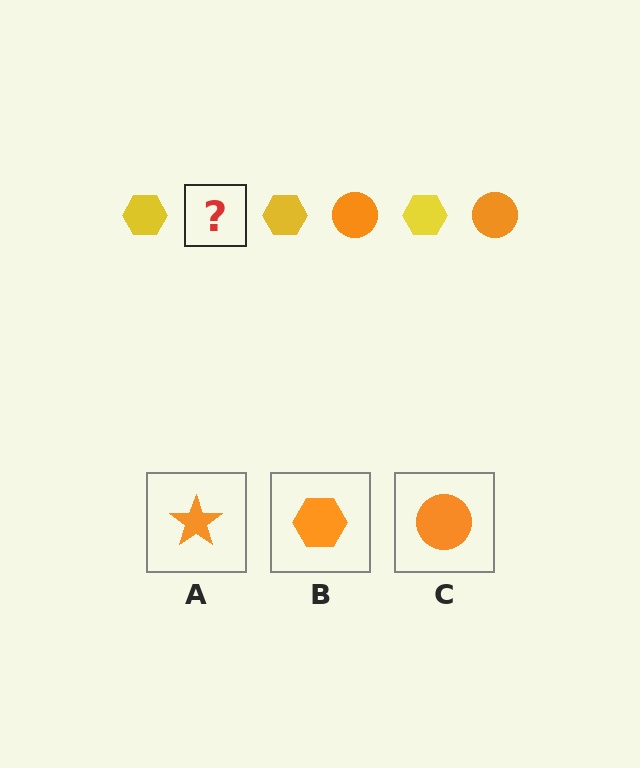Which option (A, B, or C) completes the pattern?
C.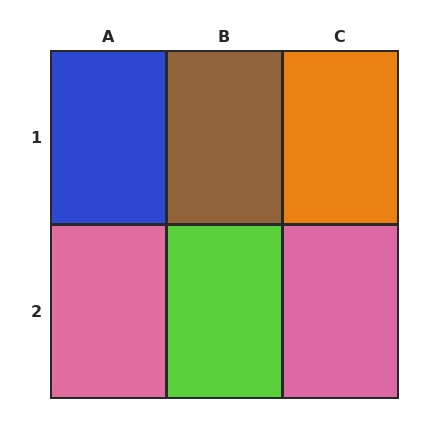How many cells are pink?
2 cells are pink.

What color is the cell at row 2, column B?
Lime.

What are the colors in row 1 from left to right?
Blue, brown, orange.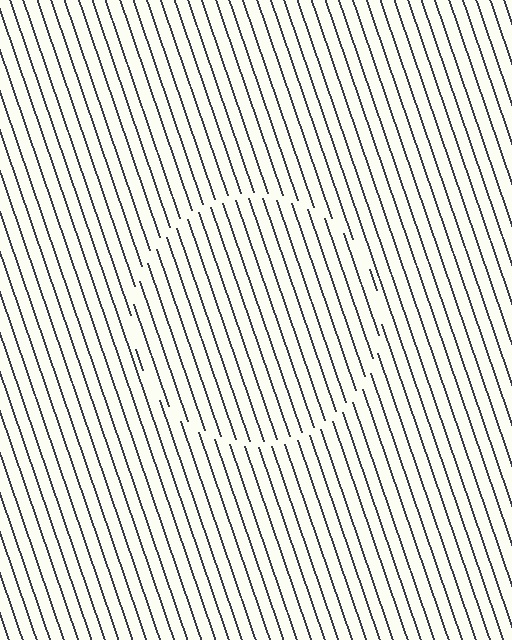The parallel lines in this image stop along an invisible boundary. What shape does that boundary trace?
An illusory circle. The interior of the shape contains the same grating, shifted by half a period — the contour is defined by the phase discontinuity where line-ends from the inner and outer gratings abut.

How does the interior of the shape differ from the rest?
The interior of the shape contains the same grating, shifted by half a period — the contour is defined by the phase discontinuity where line-ends from the inner and outer gratings abut.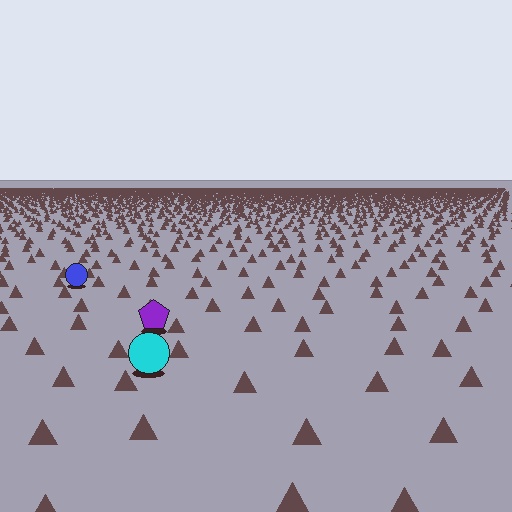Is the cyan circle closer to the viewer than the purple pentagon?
Yes. The cyan circle is closer — you can tell from the texture gradient: the ground texture is coarser near it.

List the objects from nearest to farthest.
From nearest to farthest: the cyan circle, the purple pentagon, the blue circle.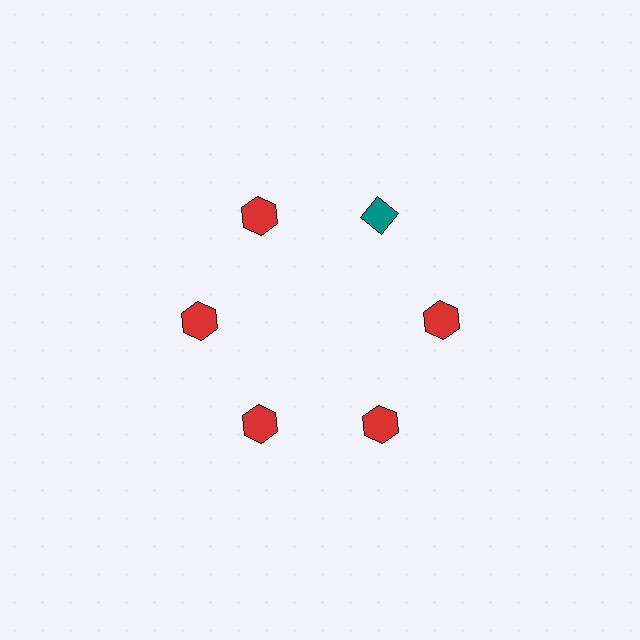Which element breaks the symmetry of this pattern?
The teal diamond at roughly the 1 o'clock position breaks the symmetry. All other shapes are red hexagons.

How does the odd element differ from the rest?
It differs in both color (teal instead of red) and shape (diamond instead of hexagon).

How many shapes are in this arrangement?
There are 6 shapes arranged in a ring pattern.